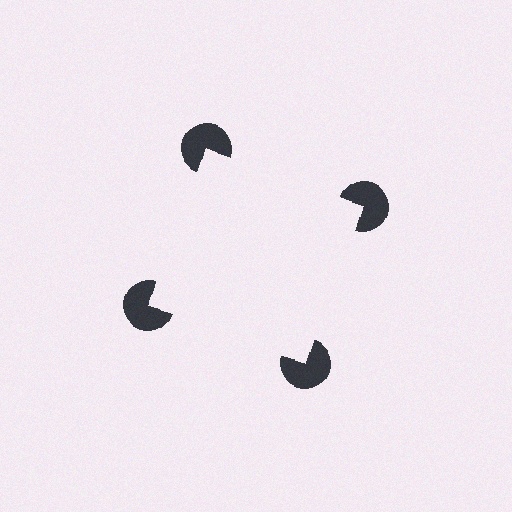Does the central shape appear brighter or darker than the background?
It typically appears slightly brighter than the background, even though no actual brightness change is drawn.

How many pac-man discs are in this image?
There are 4 — one at each vertex of the illusory square.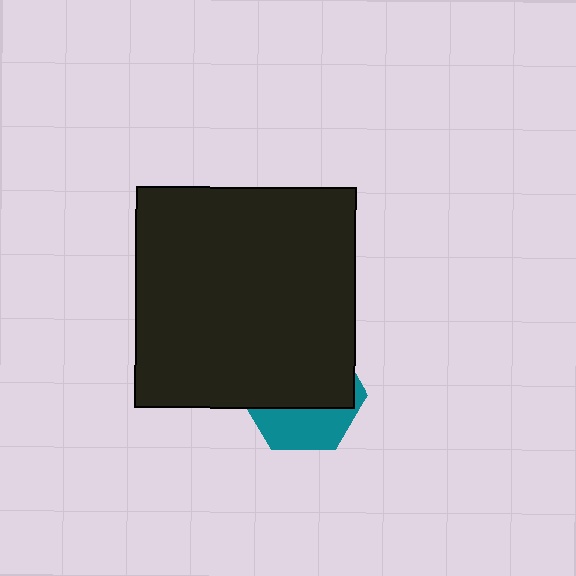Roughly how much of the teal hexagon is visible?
A small part of it is visible (roughly 35%).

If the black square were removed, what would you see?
You would see the complete teal hexagon.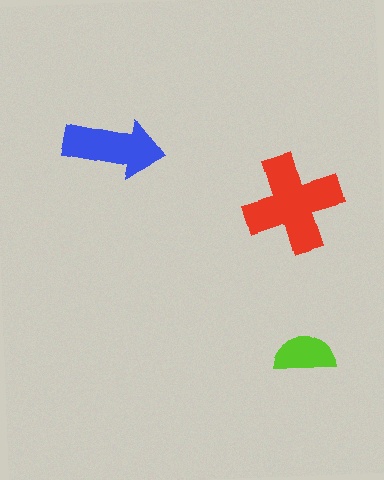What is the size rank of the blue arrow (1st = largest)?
2nd.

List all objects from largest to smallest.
The red cross, the blue arrow, the lime semicircle.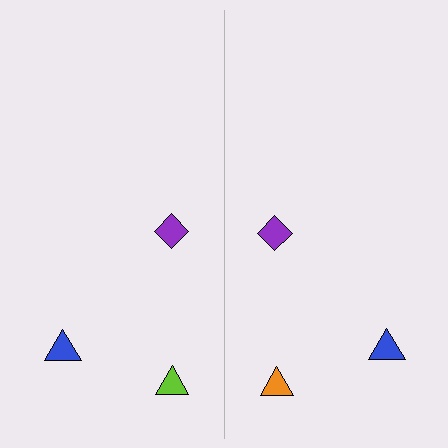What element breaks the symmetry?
The orange triangle on the right side breaks the symmetry — its mirror counterpart is lime.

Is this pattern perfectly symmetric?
No, the pattern is not perfectly symmetric. The orange triangle on the right side breaks the symmetry — its mirror counterpart is lime.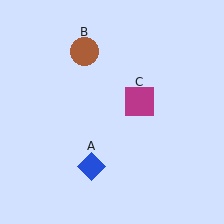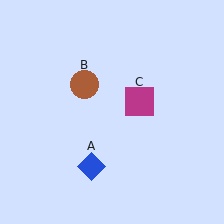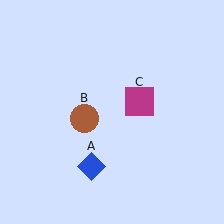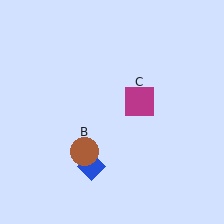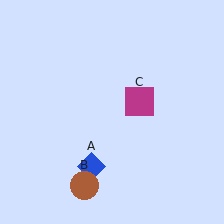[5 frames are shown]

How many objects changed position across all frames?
1 object changed position: brown circle (object B).